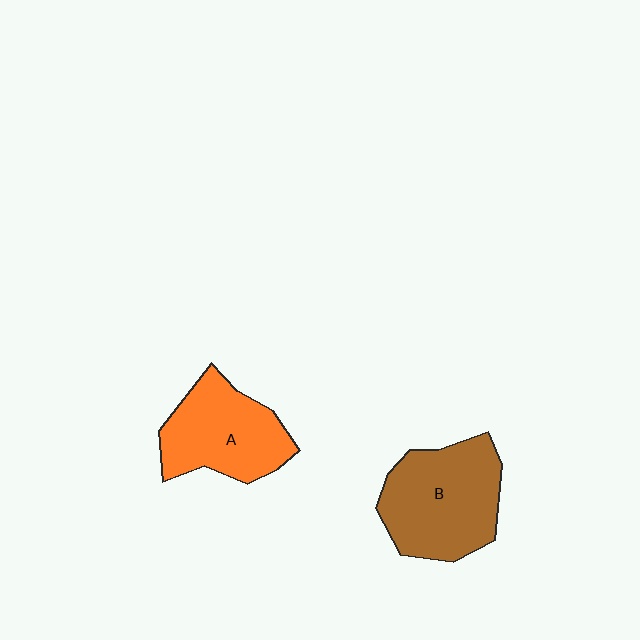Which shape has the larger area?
Shape B (brown).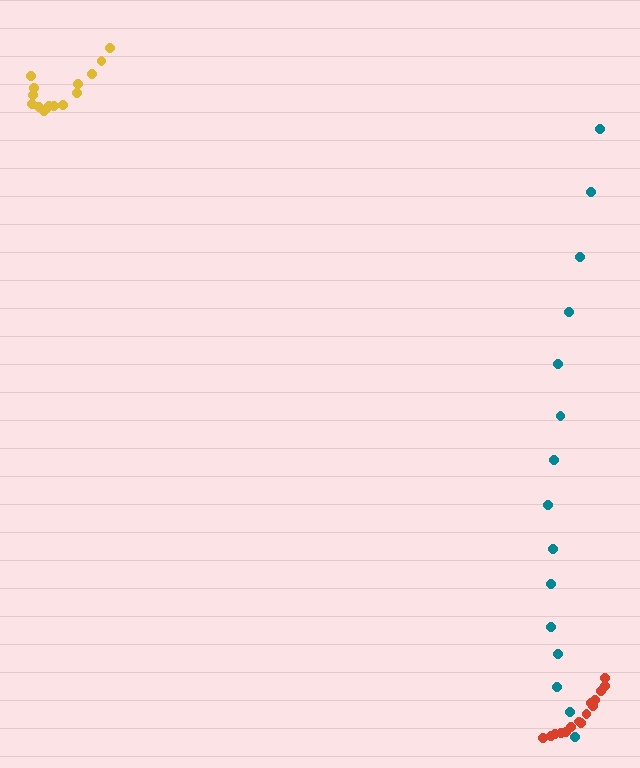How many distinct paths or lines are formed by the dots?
There are 3 distinct paths.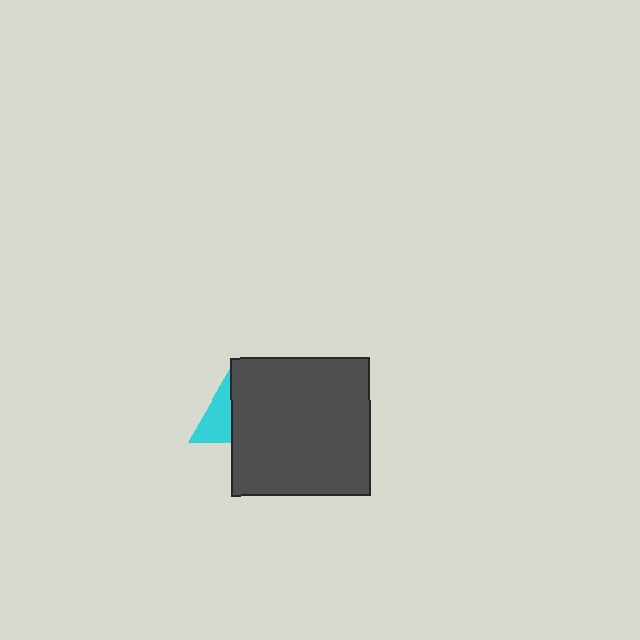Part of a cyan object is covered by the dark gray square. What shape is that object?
It is a triangle.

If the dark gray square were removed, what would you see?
You would see the complete cyan triangle.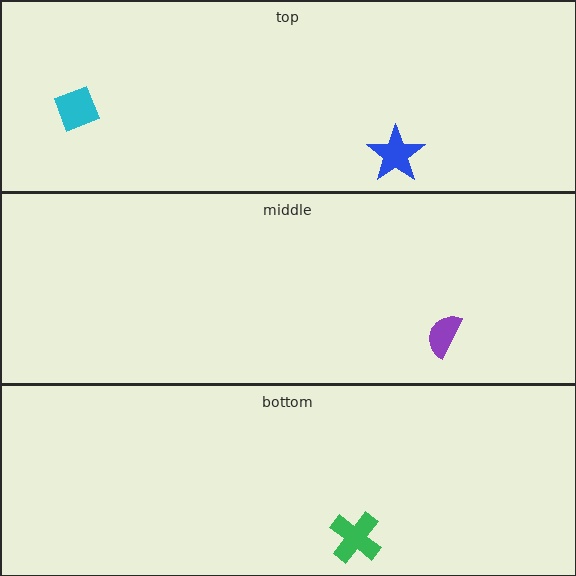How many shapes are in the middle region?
1.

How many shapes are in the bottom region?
1.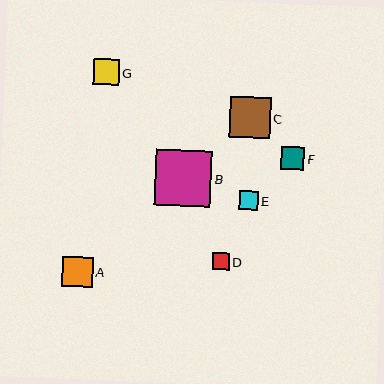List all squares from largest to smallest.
From largest to smallest: B, C, A, G, F, E, D.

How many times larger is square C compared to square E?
Square C is approximately 2.2 times the size of square E.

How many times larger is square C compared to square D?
Square C is approximately 2.5 times the size of square D.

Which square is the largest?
Square B is the largest with a size of approximately 56 pixels.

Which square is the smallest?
Square D is the smallest with a size of approximately 16 pixels.